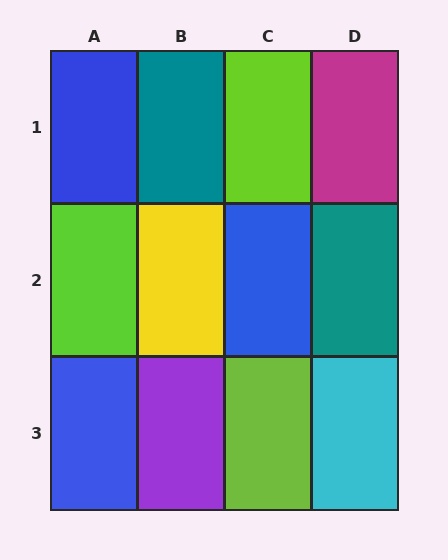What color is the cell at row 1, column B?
Teal.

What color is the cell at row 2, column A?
Lime.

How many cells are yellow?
1 cell is yellow.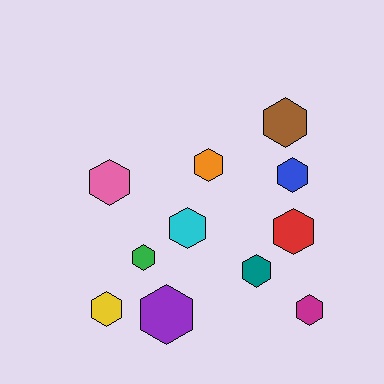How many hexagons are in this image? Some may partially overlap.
There are 11 hexagons.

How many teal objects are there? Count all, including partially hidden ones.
There is 1 teal object.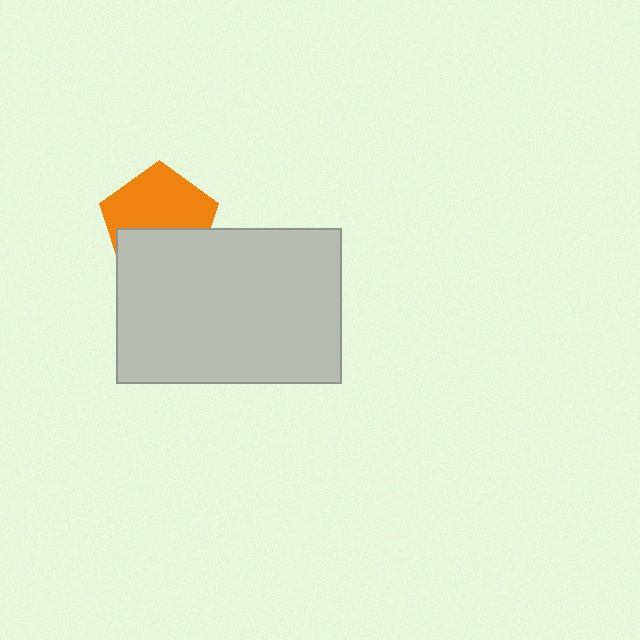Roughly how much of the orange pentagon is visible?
About half of it is visible (roughly 58%).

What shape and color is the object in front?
The object in front is a light gray rectangle.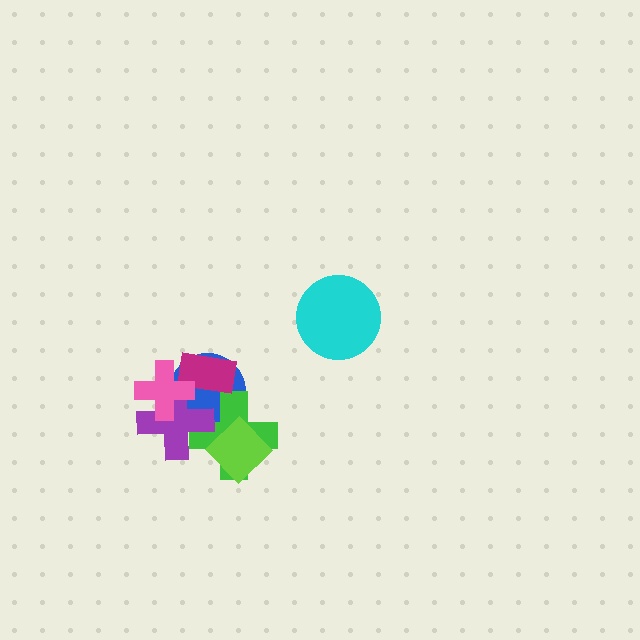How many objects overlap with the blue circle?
4 objects overlap with the blue circle.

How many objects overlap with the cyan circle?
0 objects overlap with the cyan circle.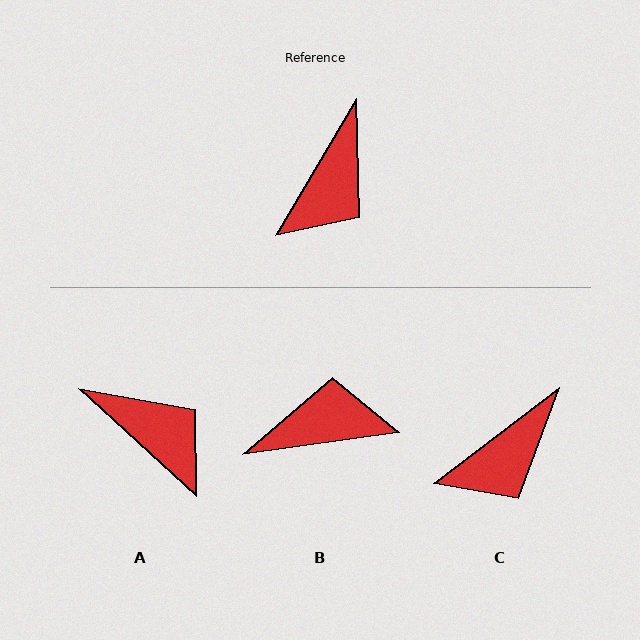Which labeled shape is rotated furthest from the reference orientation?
B, about 129 degrees away.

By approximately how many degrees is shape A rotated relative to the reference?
Approximately 78 degrees counter-clockwise.